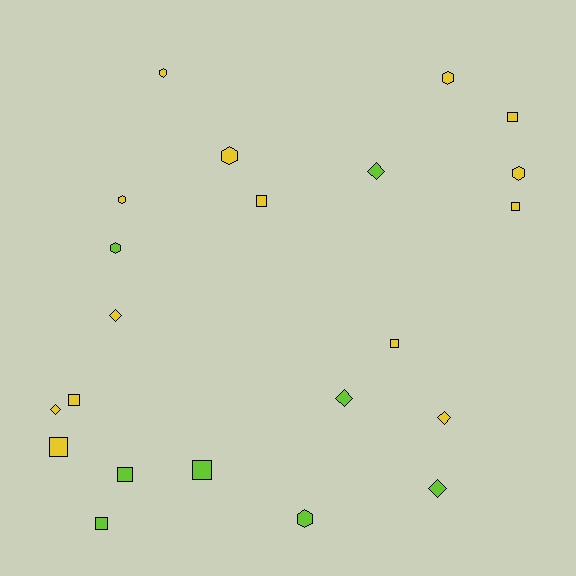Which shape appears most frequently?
Square, with 9 objects.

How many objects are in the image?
There are 22 objects.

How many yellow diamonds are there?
There are 3 yellow diamonds.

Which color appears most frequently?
Yellow, with 14 objects.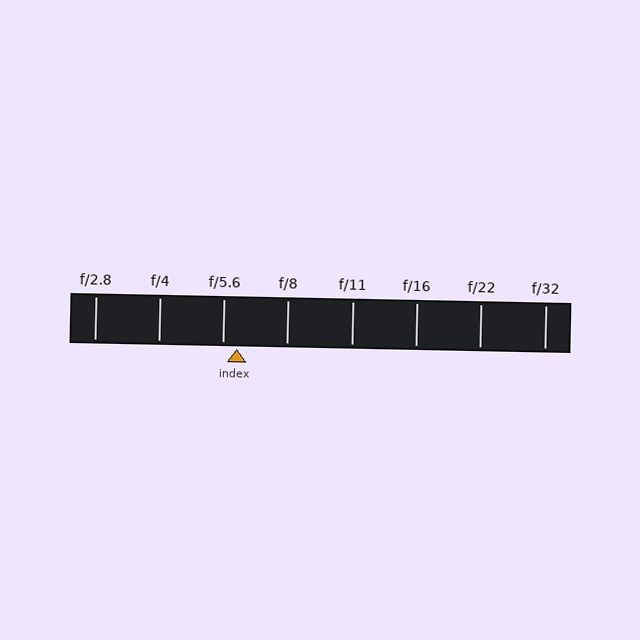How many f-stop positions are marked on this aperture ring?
There are 8 f-stop positions marked.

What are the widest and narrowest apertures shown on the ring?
The widest aperture shown is f/2.8 and the narrowest is f/32.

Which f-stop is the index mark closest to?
The index mark is closest to f/5.6.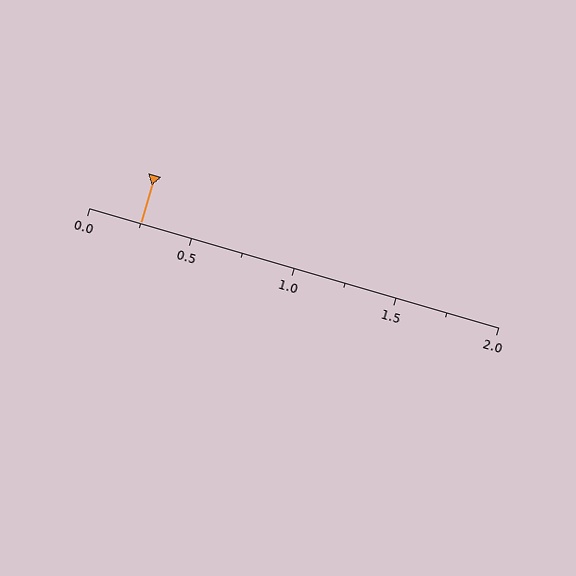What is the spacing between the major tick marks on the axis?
The major ticks are spaced 0.5 apart.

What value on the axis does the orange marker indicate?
The marker indicates approximately 0.25.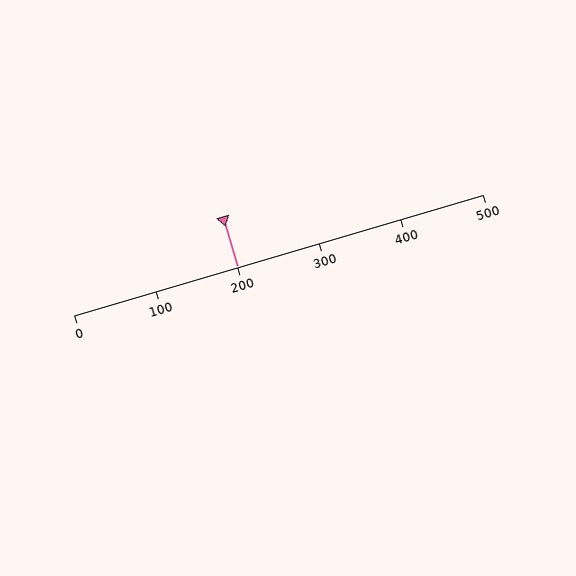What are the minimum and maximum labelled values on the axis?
The axis runs from 0 to 500.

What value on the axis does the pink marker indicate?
The marker indicates approximately 200.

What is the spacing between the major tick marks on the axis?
The major ticks are spaced 100 apart.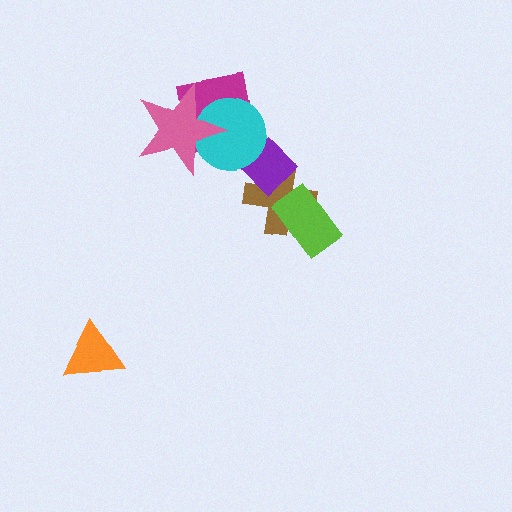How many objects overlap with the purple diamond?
2 objects overlap with the purple diamond.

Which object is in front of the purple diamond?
The cyan circle is in front of the purple diamond.